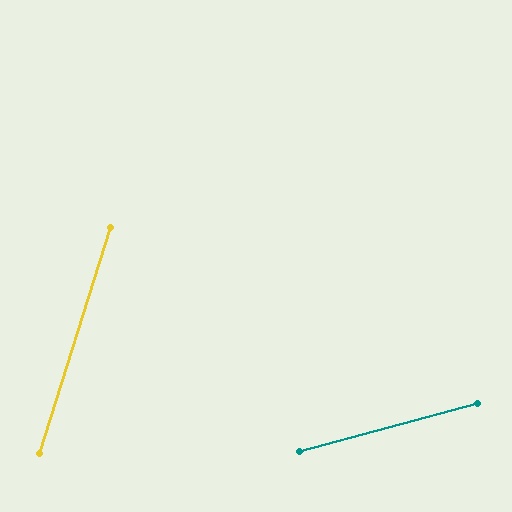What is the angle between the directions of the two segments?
Approximately 58 degrees.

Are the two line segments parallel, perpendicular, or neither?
Neither parallel nor perpendicular — they differ by about 58°.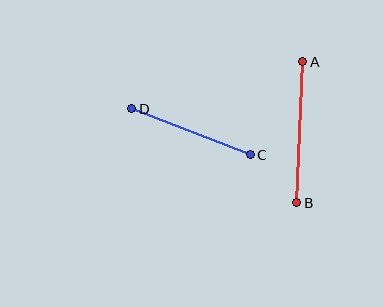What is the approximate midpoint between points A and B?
The midpoint is at approximately (300, 132) pixels.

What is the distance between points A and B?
The distance is approximately 141 pixels.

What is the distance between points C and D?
The distance is approximately 127 pixels.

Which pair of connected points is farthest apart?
Points A and B are farthest apart.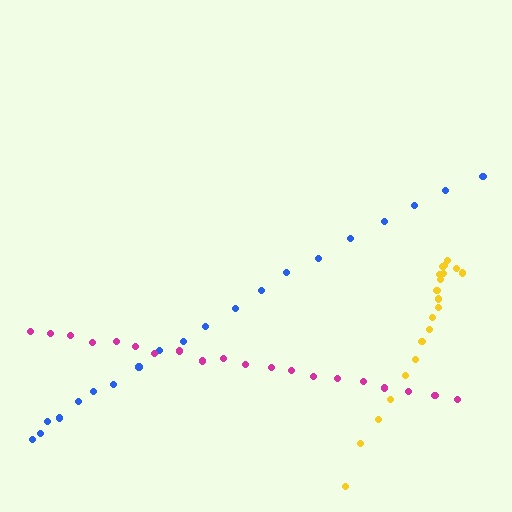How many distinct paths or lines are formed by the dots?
There are 3 distinct paths.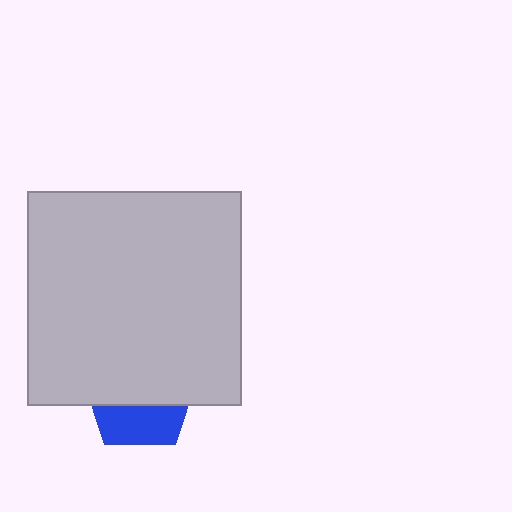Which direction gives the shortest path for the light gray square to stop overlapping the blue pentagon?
Moving up gives the shortest separation.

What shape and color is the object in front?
The object in front is a light gray square.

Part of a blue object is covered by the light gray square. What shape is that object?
It is a pentagon.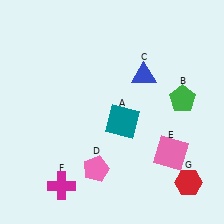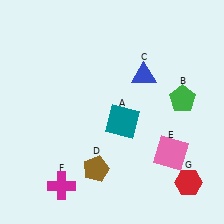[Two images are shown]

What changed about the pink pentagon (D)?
In Image 1, D is pink. In Image 2, it changed to brown.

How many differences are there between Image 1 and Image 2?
There is 1 difference between the two images.